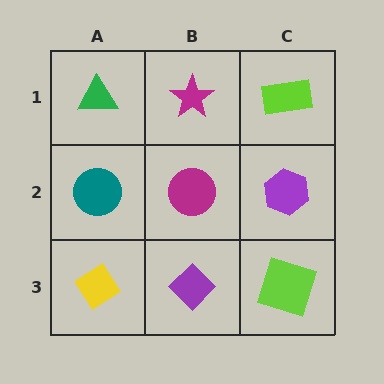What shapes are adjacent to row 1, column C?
A purple hexagon (row 2, column C), a magenta star (row 1, column B).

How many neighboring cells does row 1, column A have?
2.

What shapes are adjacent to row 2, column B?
A magenta star (row 1, column B), a purple diamond (row 3, column B), a teal circle (row 2, column A), a purple hexagon (row 2, column C).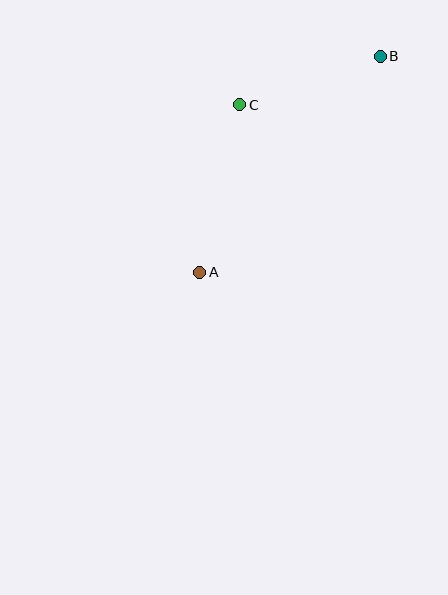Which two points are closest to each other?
Points B and C are closest to each other.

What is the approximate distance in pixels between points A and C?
The distance between A and C is approximately 173 pixels.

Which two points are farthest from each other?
Points A and B are farthest from each other.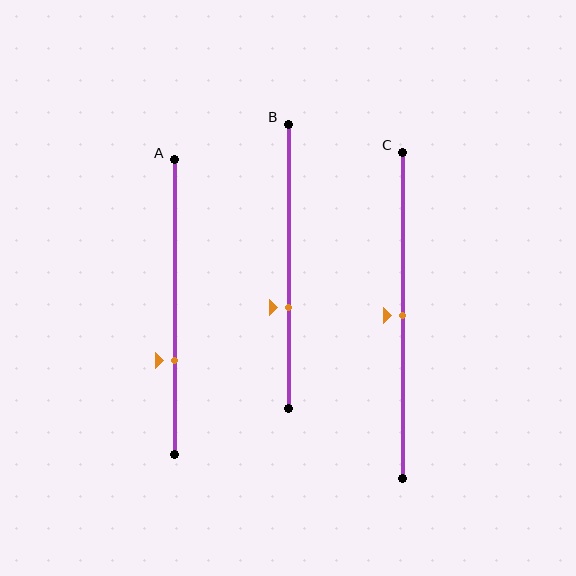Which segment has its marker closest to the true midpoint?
Segment C has its marker closest to the true midpoint.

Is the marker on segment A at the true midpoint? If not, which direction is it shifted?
No, the marker on segment A is shifted downward by about 18% of the segment length.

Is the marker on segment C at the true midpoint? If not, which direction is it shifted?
Yes, the marker on segment C is at the true midpoint.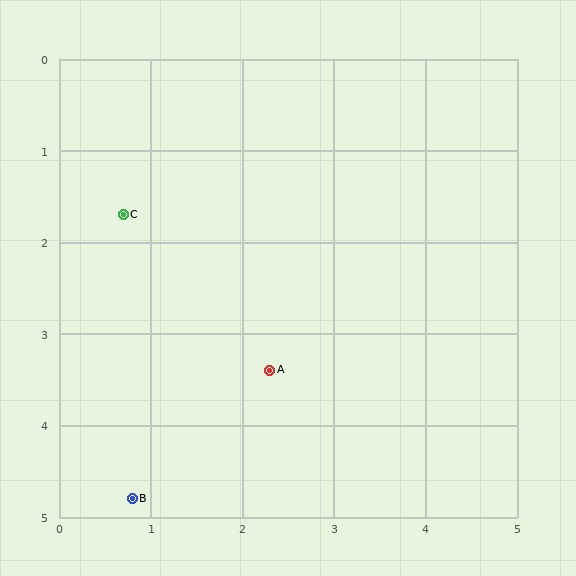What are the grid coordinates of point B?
Point B is at approximately (0.8, 4.8).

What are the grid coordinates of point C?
Point C is at approximately (0.7, 1.7).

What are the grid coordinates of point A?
Point A is at approximately (2.3, 3.4).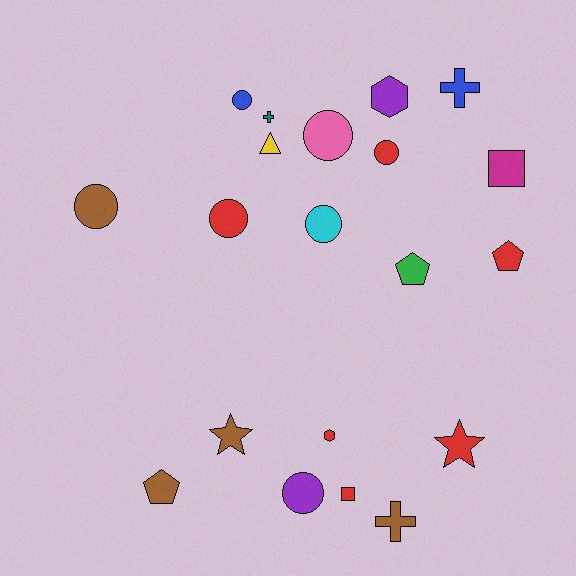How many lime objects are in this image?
There are no lime objects.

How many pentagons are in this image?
There are 3 pentagons.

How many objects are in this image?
There are 20 objects.